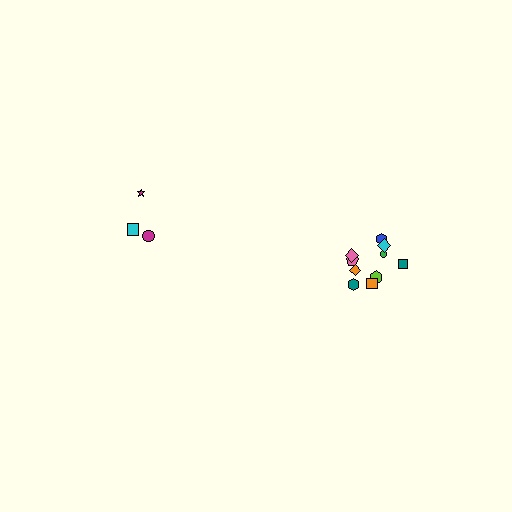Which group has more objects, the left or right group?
The right group.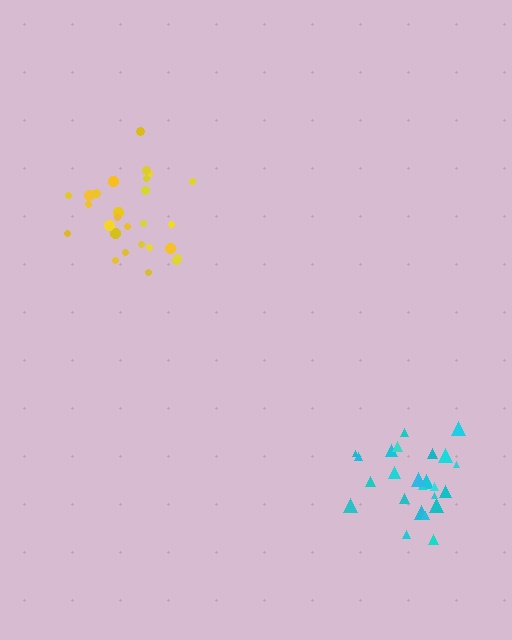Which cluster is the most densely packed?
Cyan.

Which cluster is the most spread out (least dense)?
Yellow.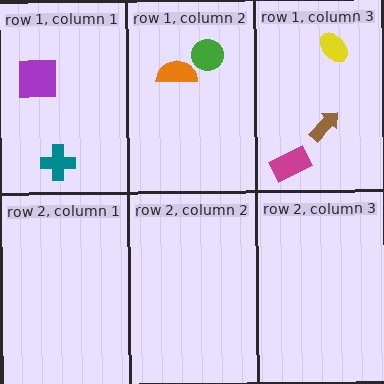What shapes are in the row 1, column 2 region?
The orange semicircle, the green circle.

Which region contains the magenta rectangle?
The row 1, column 3 region.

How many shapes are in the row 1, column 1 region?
2.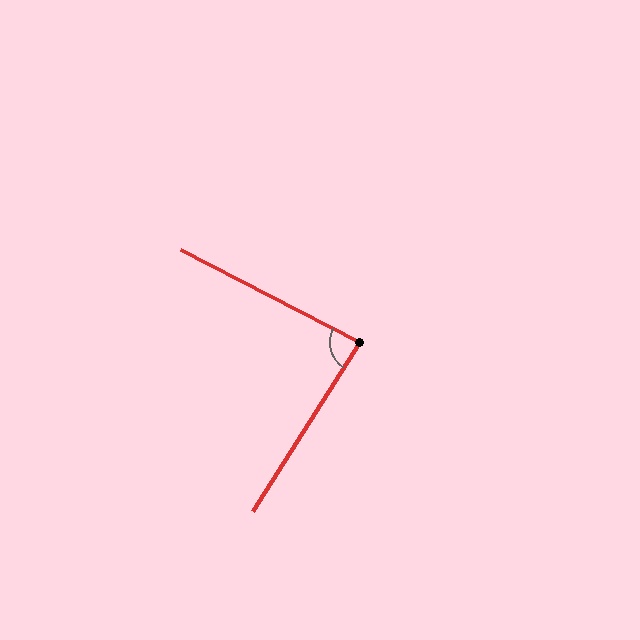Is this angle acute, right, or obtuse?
It is approximately a right angle.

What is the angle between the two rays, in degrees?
Approximately 85 degrees.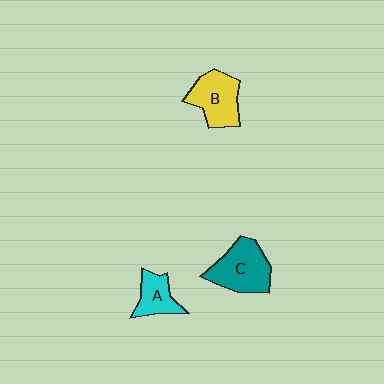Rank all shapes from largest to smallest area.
From largest to smallest: C (teal), B (yellow), A (cyan).